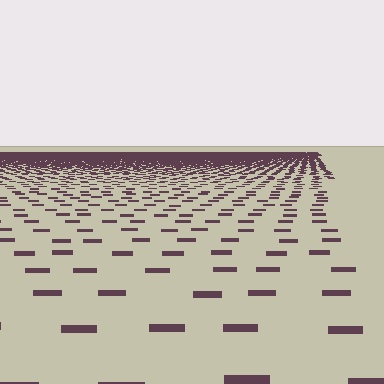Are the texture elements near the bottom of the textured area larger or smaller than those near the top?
Larger. Near the bottom, elements are closer to the viewer and appear at a bigger on-screen size.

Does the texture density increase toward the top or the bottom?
Density increases toward the top.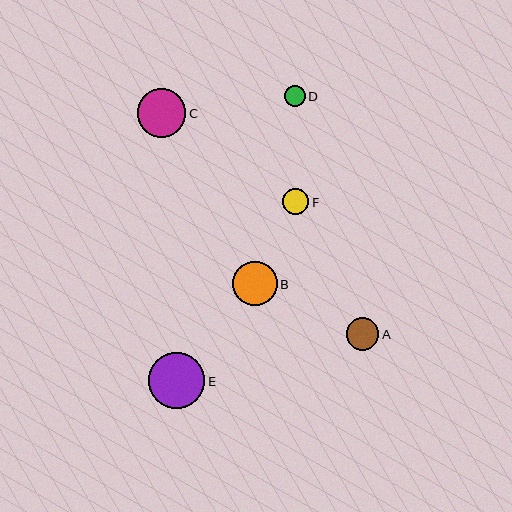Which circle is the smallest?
Circle D is the smallest with a size of approximately 21 pixels.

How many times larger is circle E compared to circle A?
Circle E is approximately 1.7 times the size of circle A.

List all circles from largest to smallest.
From largest to smallest: E, C, B, A, F, D.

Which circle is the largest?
Circle E is the largest with a size of approximately 56 pixels.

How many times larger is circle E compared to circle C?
Circle E is approximately 1.2 times the size of circle C.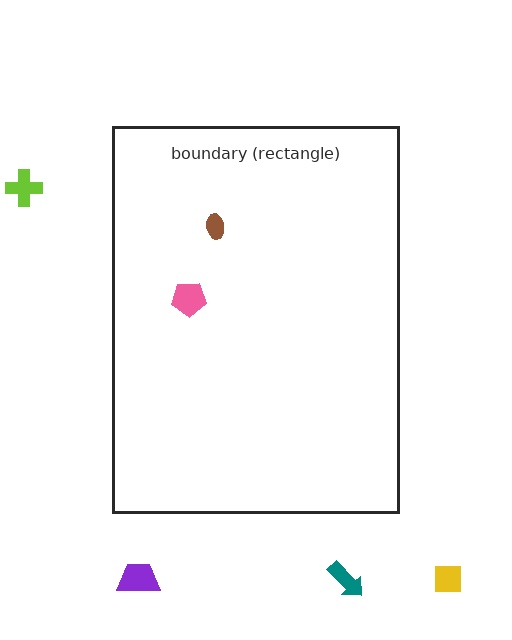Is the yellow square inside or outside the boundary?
Outside.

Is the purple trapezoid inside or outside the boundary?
Outside.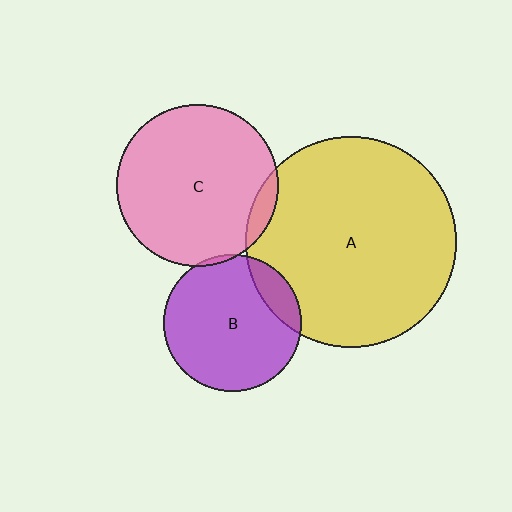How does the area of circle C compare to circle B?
Approximately 1.4 times.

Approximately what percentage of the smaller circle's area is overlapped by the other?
Approximately 5%.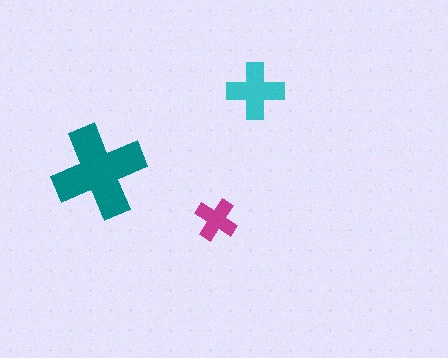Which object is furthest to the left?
The teal cross is leftmost.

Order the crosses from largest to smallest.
the teal one, the cyan one, the magenta one.